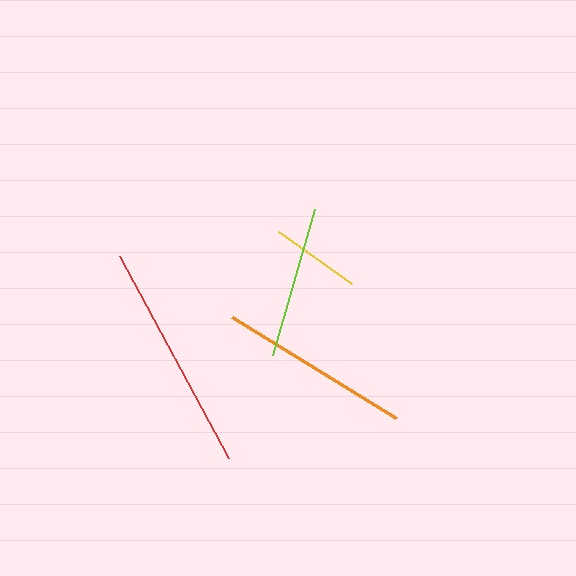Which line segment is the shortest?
The yellow line is the shortest at approximately 90 pixels.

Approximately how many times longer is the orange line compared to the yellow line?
The orange line is approximately 2.2 times the length of the yellow line.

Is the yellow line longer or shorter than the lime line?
The lime line is longer than the yellow line.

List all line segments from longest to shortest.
From longest to shortest: red, orange, lime, yellow.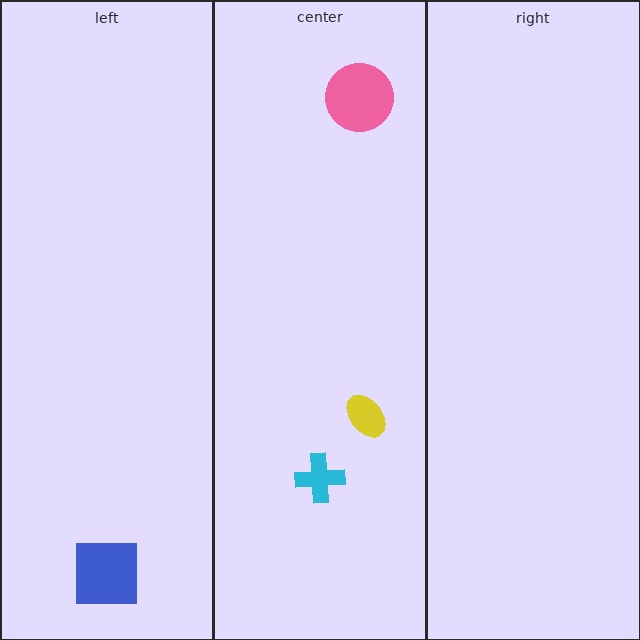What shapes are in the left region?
The blue square.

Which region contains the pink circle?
The center region.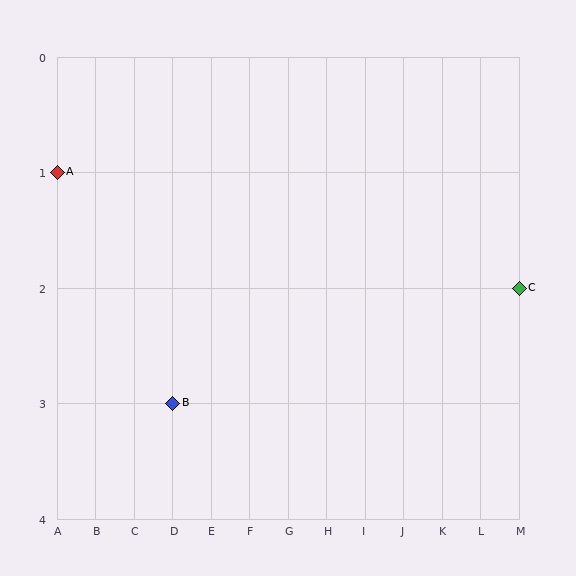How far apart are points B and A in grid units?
Points B and A are 3 columns and 2 rows apart (about 3.6 grid units diagonally).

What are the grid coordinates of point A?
Point A is at grid coordinates (A, 1).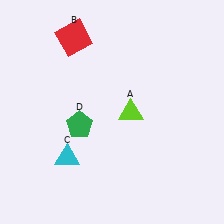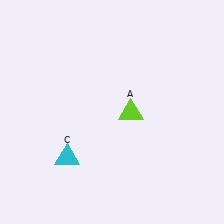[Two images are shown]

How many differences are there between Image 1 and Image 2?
There are 2 differences between the two images.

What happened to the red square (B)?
The red square (B) was removed in Image 2. It was in the top-left area of Image 1.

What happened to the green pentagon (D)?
The green pentagon (D) was removed in Image 2. It was in the bottom-left area of Image 1.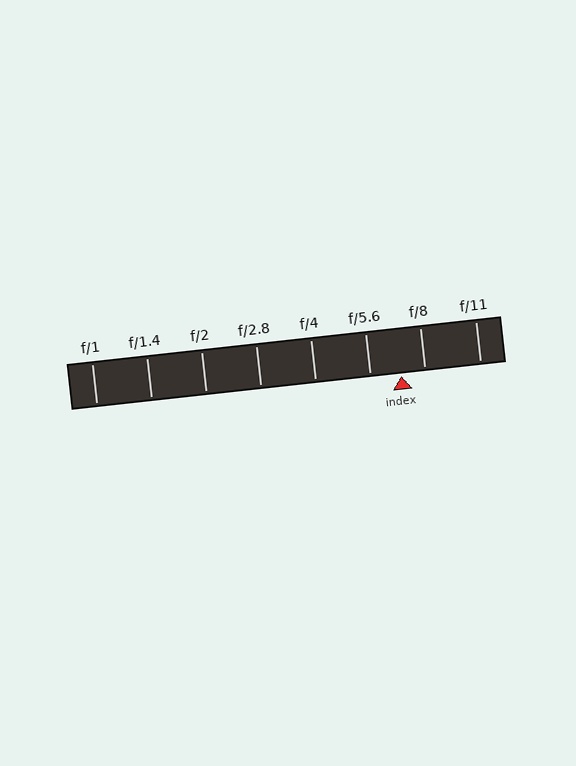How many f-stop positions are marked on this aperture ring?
There are 8 f-stop positions marked.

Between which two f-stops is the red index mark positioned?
The index mark is between f/5.6 and f/8.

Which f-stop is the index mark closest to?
The index mark is closest to f/8.